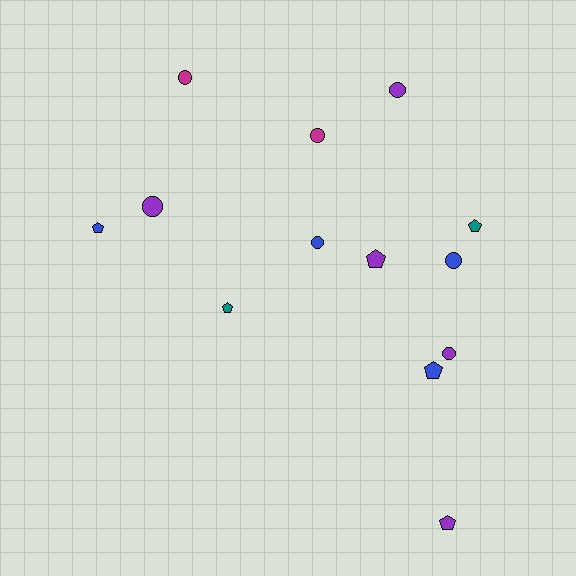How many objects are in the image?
There are 13 objects.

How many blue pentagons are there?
There are 2 blue pentagons.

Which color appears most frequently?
Purple, with 5 objects.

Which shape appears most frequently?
Circle, with 7 objects.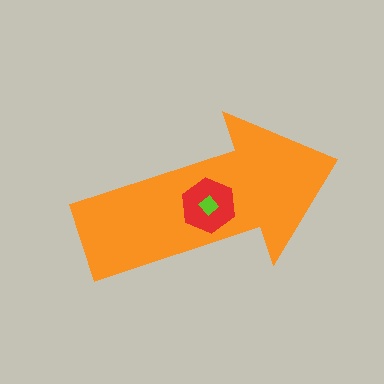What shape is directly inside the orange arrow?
The red hexagon.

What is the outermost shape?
The orange arrow.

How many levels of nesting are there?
3.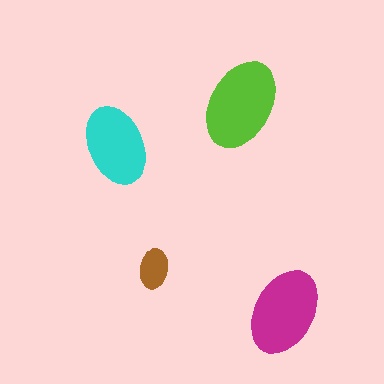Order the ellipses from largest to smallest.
the lime one, the magenta one, the cyan one, the brown one.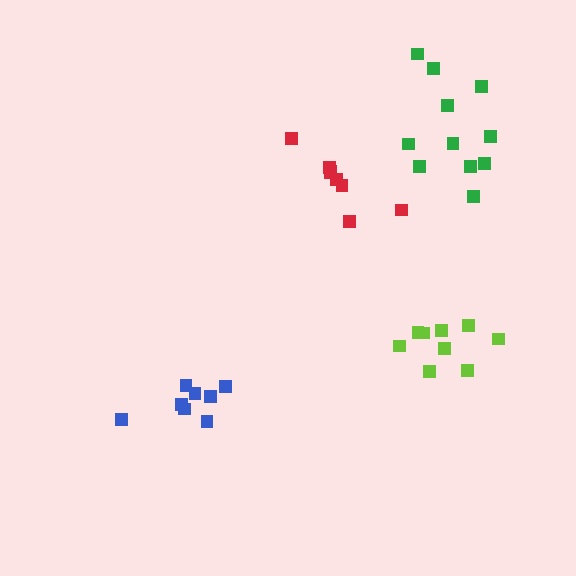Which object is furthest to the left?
The blue cluster is leftmost.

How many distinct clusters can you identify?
There are 4 distinct clusters.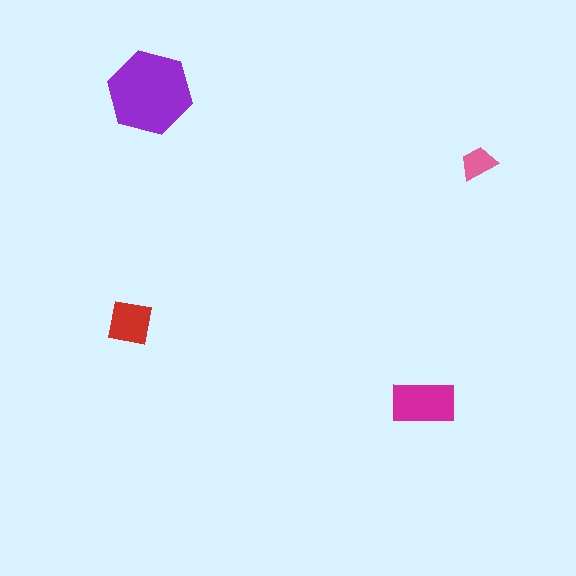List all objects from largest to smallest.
The purple hexagon, the magenta rectangle, the red square, the pink trapezoid.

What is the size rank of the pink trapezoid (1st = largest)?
4th.